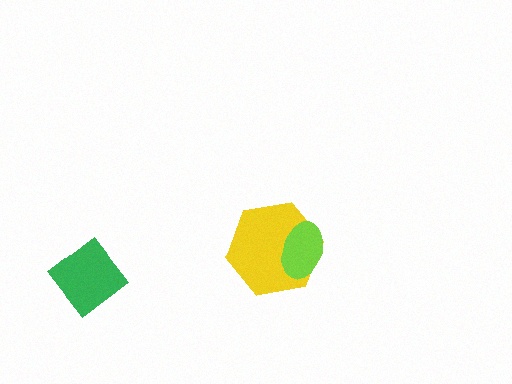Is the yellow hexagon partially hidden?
Yes, it is partially covered by another shape.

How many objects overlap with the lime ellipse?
1 object overlaps with the lime ellipse.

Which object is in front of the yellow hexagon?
The lime ellipse is in front of the yellow hexagon.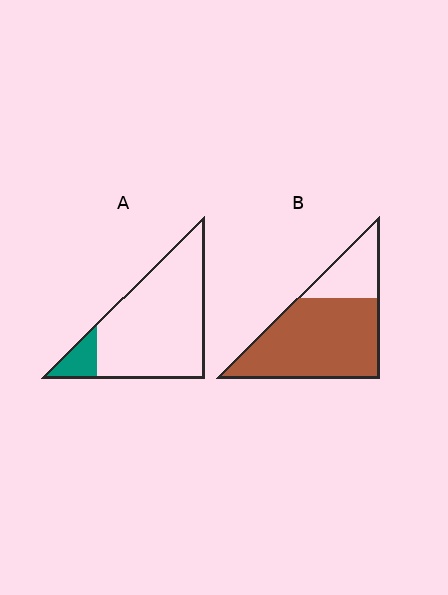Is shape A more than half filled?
No.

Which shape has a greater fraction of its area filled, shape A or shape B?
Shape B.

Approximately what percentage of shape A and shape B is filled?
A is approximately 10% and B is approximately 75%.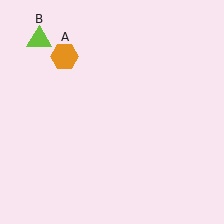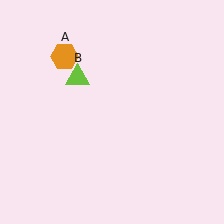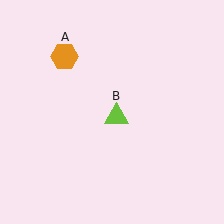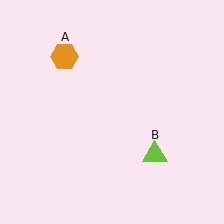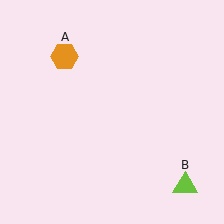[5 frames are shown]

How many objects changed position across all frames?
1 object changed position: lime triangle (object B).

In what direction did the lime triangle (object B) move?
The lime triangle (object B) moved down and to the right.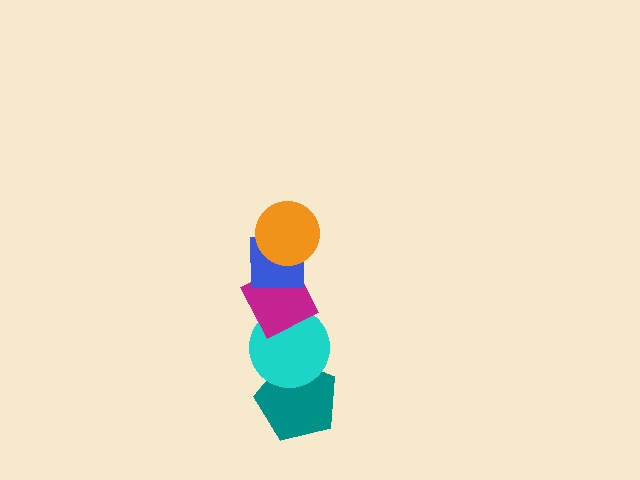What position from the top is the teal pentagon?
The teal pentagon is 5th from the top.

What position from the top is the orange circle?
The orange circle is 1st from the top.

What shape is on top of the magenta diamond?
The blue square is on top of the magenta diamond.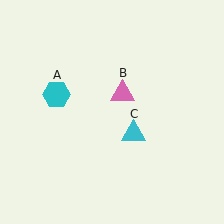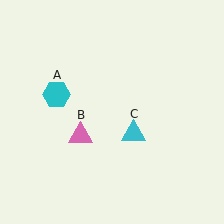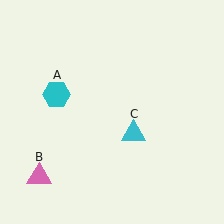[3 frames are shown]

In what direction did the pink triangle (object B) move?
The pink triangle (object B) moved down and to the left.